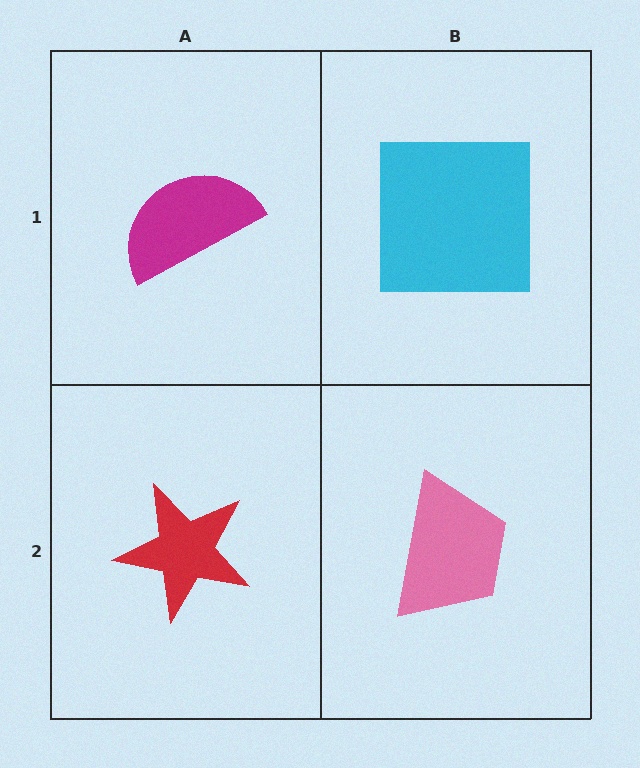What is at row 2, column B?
A pink trapezoid.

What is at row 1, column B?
A cyan square.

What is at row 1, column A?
A magenta semicircle.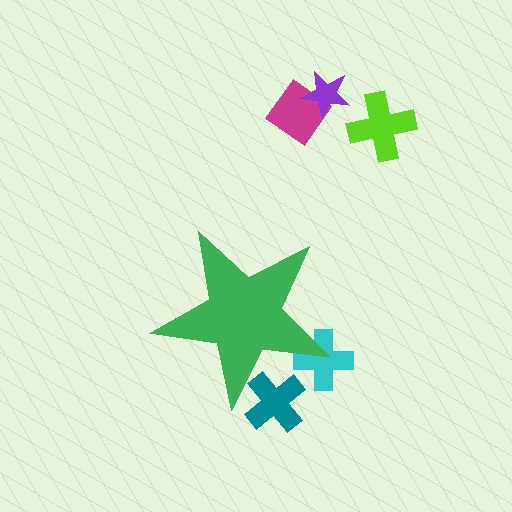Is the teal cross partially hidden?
Yes, the teal cross is partially hidden behind the green star.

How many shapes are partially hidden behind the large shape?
2 shapes are partially hidden.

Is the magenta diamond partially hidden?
No, the magenta diamond is fully visible.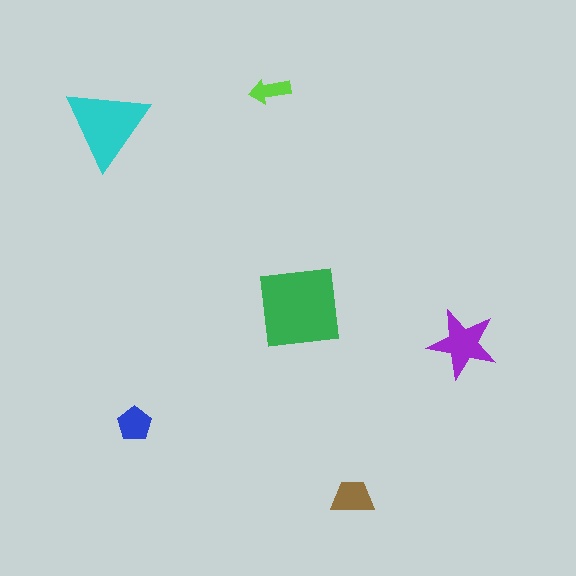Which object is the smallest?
The lime arrow.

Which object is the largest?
The green square.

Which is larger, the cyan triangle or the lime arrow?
The cyan triangle.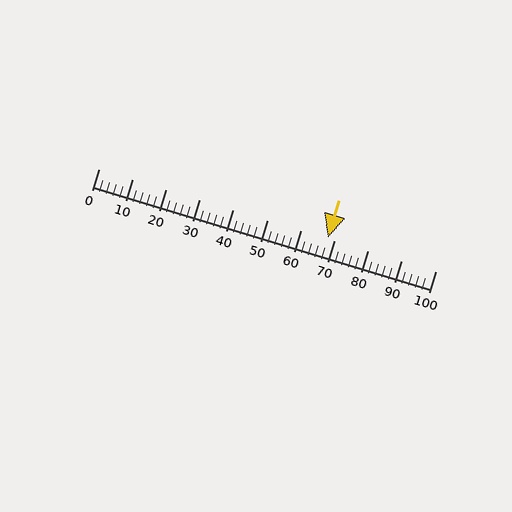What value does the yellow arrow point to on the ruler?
The yellow arrow points to approximately 68.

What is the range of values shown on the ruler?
The ruler shows values from 0 to 100.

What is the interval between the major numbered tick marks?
The major tick marks are spaced 10 units apart.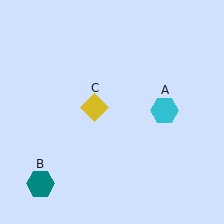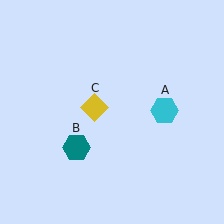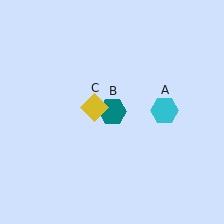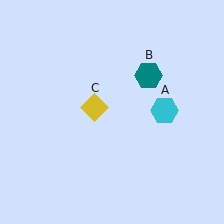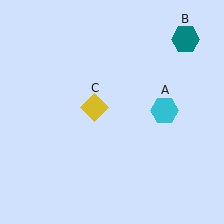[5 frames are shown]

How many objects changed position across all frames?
1 object changed position: teal hexagon (object B).